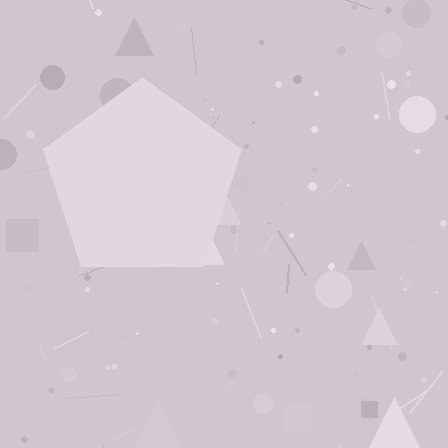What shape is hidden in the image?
A pentagon is hidden in the image.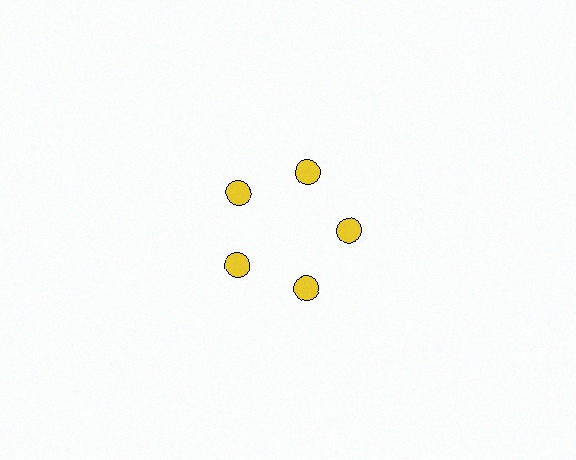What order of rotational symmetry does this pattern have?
This pattern has 5-fold rotational symmetry.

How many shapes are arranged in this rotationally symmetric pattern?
There are 5 shapes, arranged in 5 groups of 1.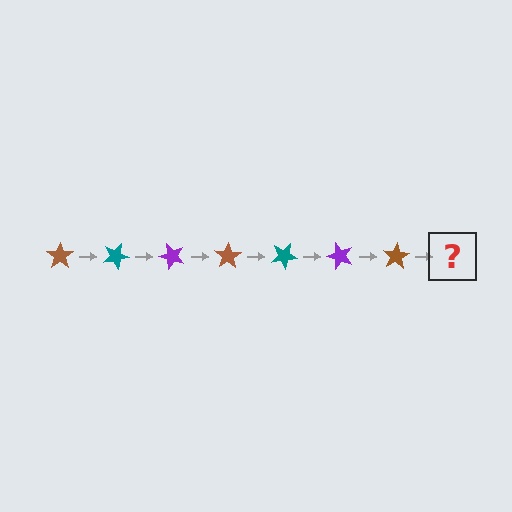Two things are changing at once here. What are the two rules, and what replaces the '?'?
The two rules are that it rotates 25 degrees each step and the color cycles through brown, teal, and purple. The '?' should be a teal star, rotated 175 degrees from the start.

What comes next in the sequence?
The next element should be a teal star, rotated 175 degrees from the start.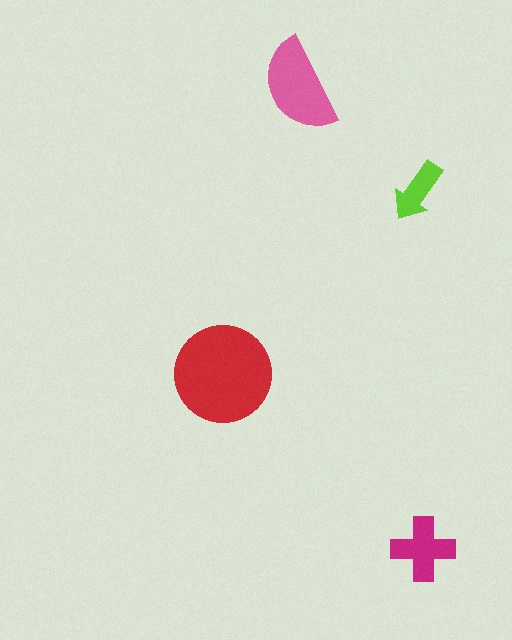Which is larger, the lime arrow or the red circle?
The red circle.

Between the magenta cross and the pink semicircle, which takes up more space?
The pink semicircle.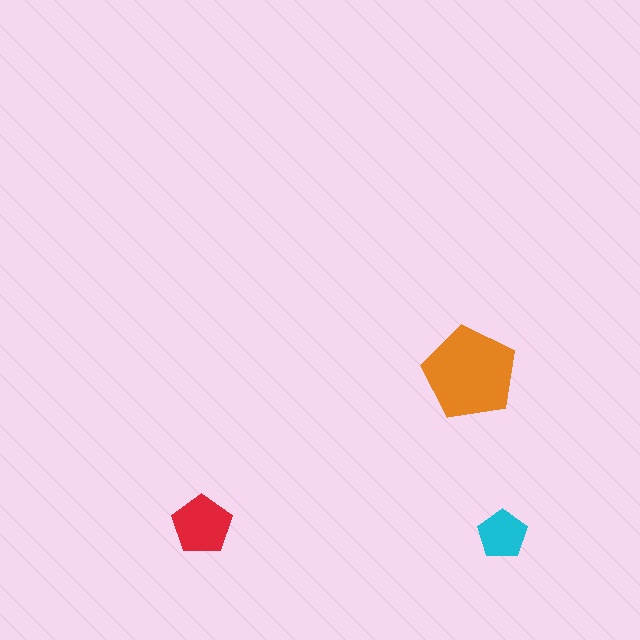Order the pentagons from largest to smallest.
the orange one, the red one, the cyan one.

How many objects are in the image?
There are 3 objects in the image.